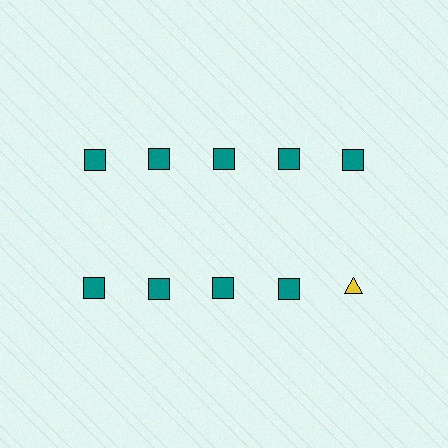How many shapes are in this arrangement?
There are 10 shapes arranged in a grid pattern.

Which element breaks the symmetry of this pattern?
The yellow triangle in the second row, rightmost column breaks the symmetry. All other shapes are teal squares.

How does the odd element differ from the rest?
It differs in both color (yellow instead of teal) and shape (triangle instead of square).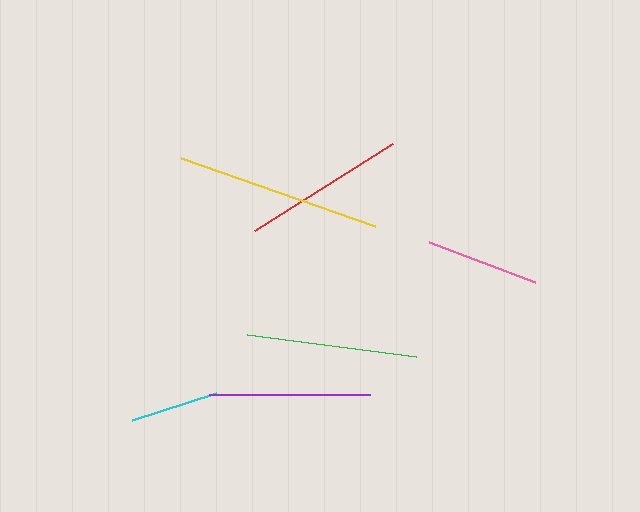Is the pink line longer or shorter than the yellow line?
The yellow line is longer than the pink line.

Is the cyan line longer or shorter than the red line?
The red line is longer than the cyan line.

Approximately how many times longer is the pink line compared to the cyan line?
The pink line is approximately 1.3 times the length of the cyan line.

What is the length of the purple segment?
The purple segment is approximately 160 pixels long.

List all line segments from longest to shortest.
From longest to shortest: yellow, green, red, purple, pink, cyan.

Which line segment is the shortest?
The cyan line is the shortest at approximately 88 pixels.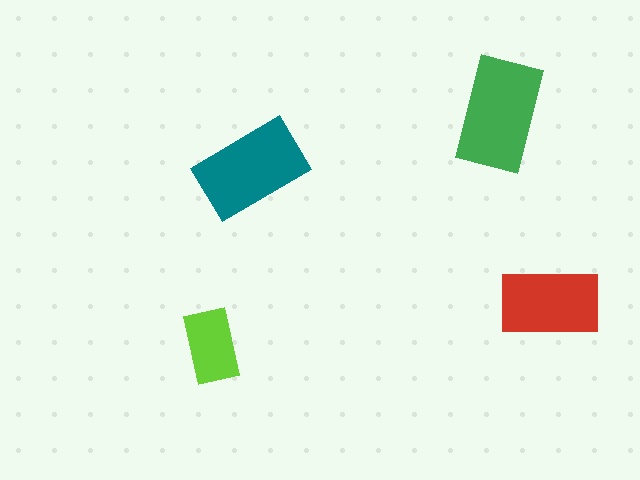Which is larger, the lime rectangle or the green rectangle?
The green one.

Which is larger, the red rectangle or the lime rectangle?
The red one.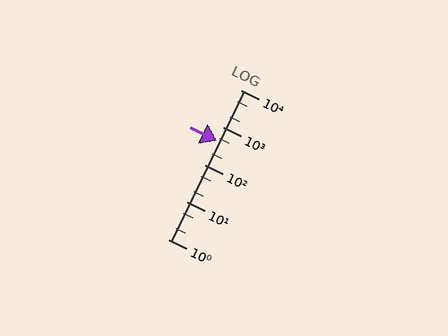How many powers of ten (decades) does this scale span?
The scale spans 4 decades, from 1 to 10000.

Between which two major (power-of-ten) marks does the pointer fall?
The pointer is between 100 and 1000.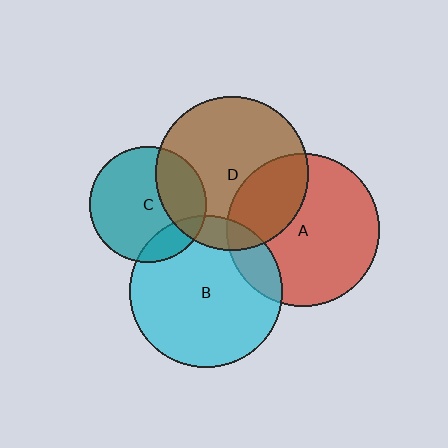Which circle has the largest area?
Circle D (brown).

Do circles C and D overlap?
Yes.